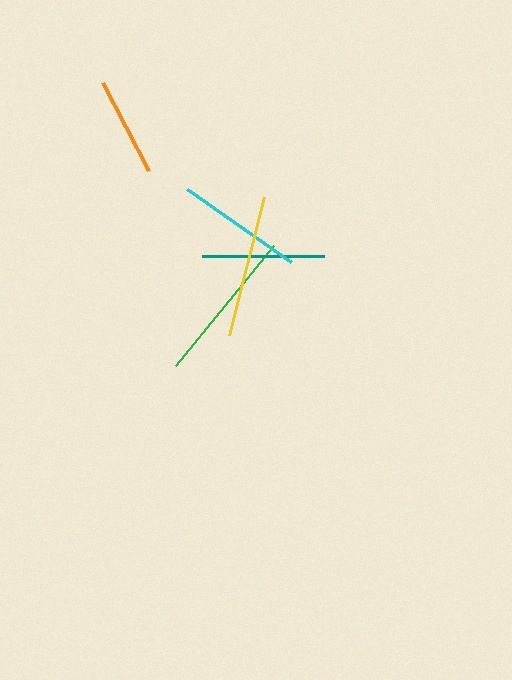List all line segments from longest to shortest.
From longest to shortest: green, yellow, cyan, teal, orange.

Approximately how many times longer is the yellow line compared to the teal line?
The yellow line is approximately 1.2 times the length of the teal line.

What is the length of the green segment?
The green segment is approximately 155 pixels long.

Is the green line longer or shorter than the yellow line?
The green line is longer than the yellow line.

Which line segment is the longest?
The green line is the longest at approximately 155 pixels.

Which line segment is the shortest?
The orange line is the shortest at approximately 100 pixels.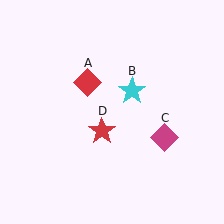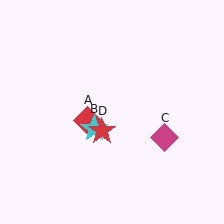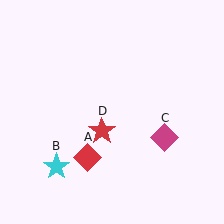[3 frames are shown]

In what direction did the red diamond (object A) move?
The red diamond (object A) moved down.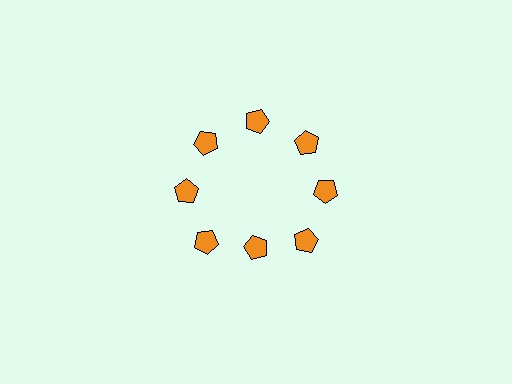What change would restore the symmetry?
The symmetry would be restored by moving it outward, back onto the ring so that all 8 pentagons sit at equal angles and equal distance from the center.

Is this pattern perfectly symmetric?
No. The 8 orange pentagons are arranged in a ring, but one element near the 6 o'clock position is pulled inward toward the center, breaking the 8-fold rotational symmetry.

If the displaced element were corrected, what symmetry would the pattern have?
It would have 8-fold rotational symmetry — the pattern would map onto itself every 45 degrees.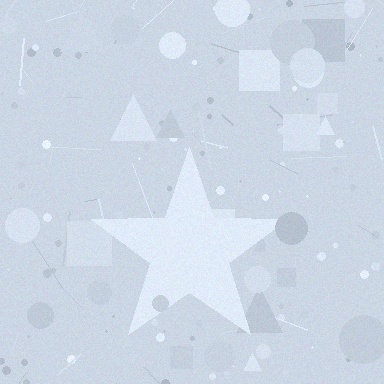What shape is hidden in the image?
A star is hidden in the image.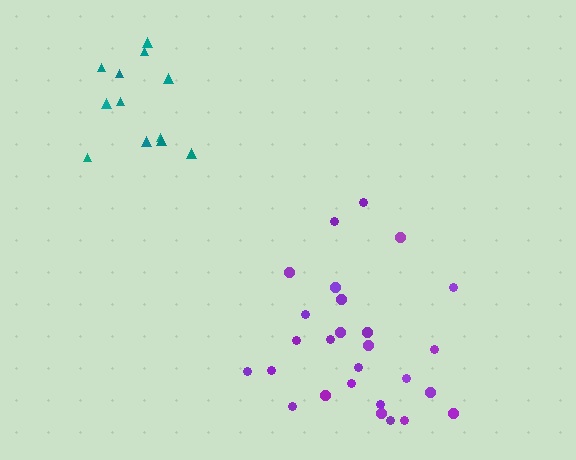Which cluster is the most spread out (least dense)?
Purple.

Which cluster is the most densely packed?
Teal.